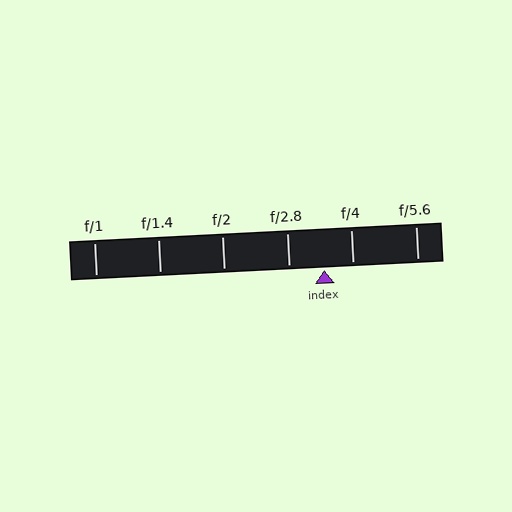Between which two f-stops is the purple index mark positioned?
The index mark is between f/2.8 and f/4.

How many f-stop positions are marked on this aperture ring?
There are 6 f-stop positions marked.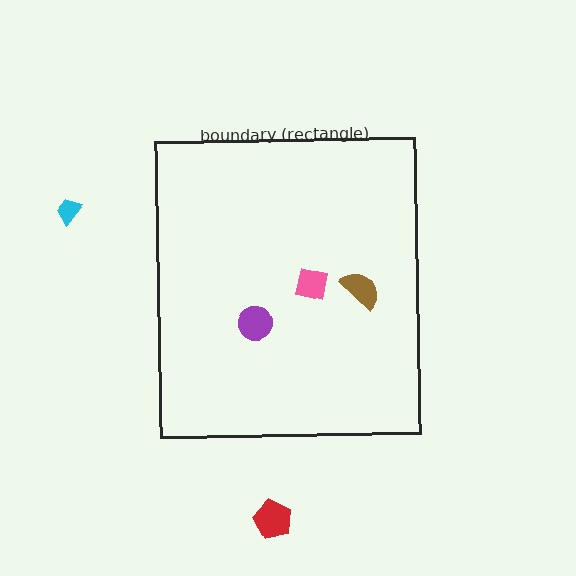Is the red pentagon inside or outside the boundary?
Outside.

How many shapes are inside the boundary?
3 inside, 2 outside.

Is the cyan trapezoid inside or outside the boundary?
Outside.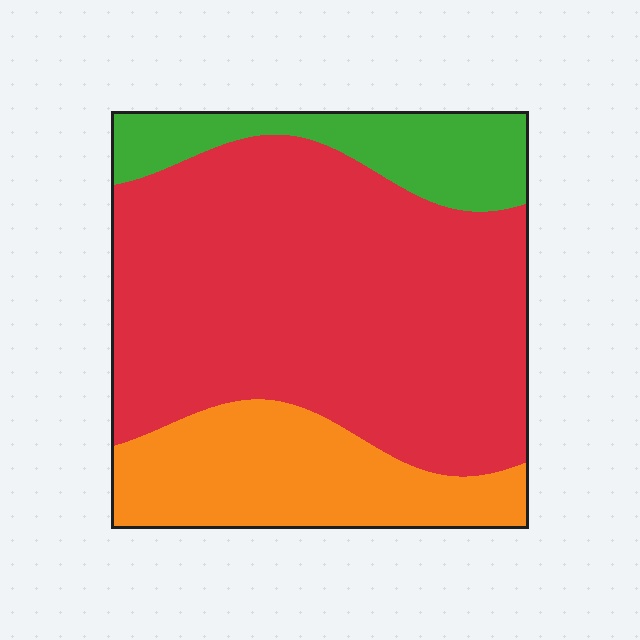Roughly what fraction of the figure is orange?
Orange covers 22% of the figure.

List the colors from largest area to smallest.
From largest to smallest: red, orange, green.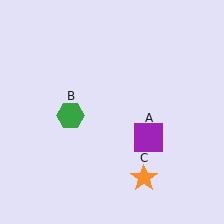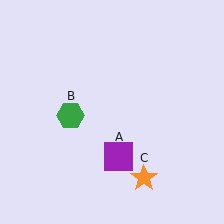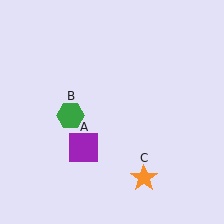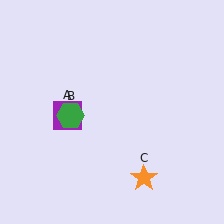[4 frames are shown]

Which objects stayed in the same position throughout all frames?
Green hexagon (object B) and orange star (object C) remained stationary.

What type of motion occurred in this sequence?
The purple square (object A) rotated clockwise around the center of the scene.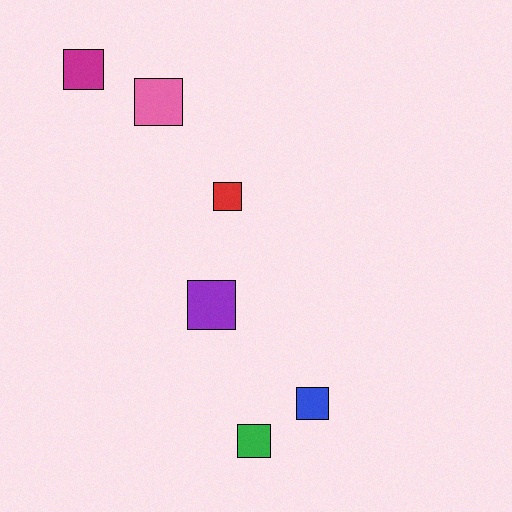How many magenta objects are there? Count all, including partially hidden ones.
There is 1 magenta object.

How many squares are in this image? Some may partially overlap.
There are 6 squares.